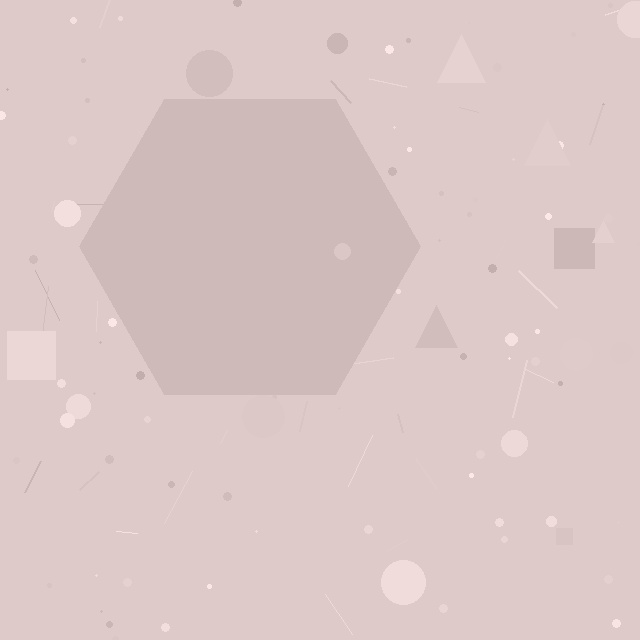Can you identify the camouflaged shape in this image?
The camouflaged shape is a hexagon.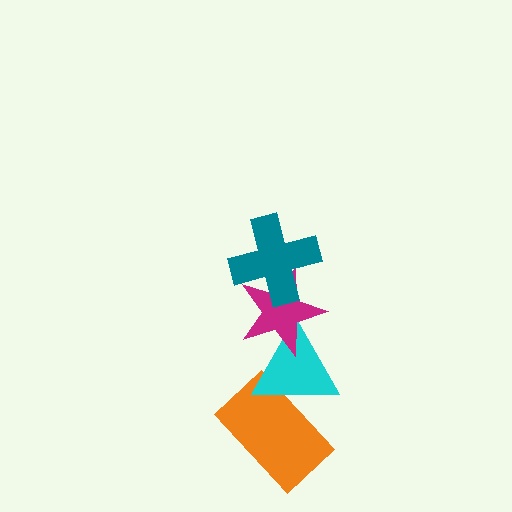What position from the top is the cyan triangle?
The cyan triangle is 3rd from the top.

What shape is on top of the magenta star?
The teal cross is on top of the magenta star.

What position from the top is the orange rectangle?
The orange rectangle is 4th from the top.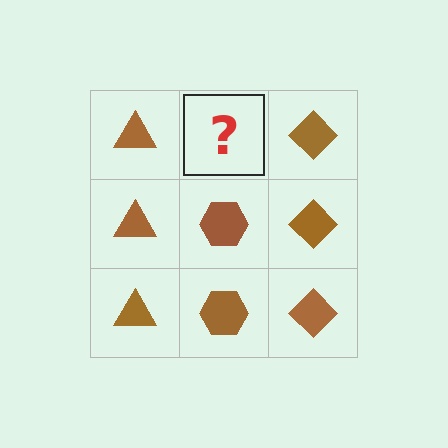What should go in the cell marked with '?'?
The missing cell should contain a brown hexagon.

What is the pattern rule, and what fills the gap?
The rule is that each column has a consistent shape. The gap should be filled with a brown hexagon.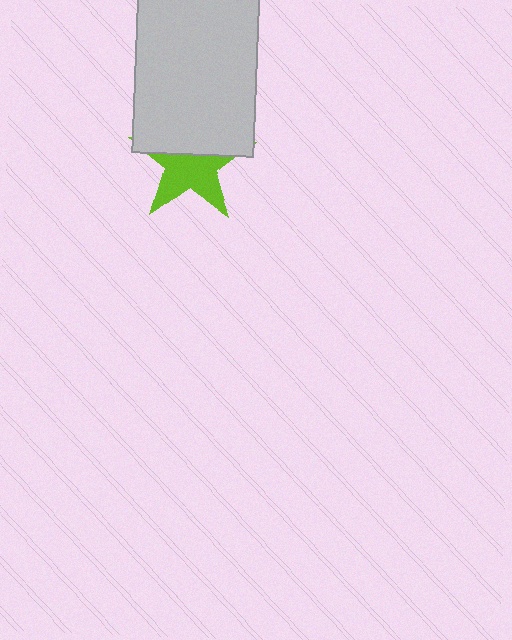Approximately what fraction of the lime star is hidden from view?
Roughly 45% of the lime star is hidden behind the light gray rectangle.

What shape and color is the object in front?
The object in front is a light gray rectangle.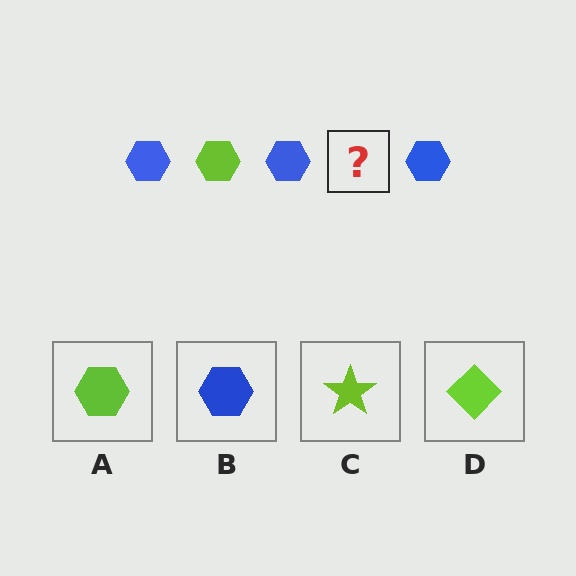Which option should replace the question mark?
Option A.